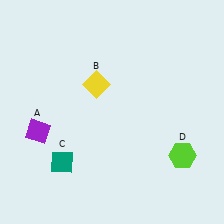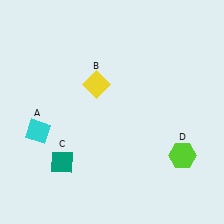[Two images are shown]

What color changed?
The diamond (A) changed from purple in Image 1 to cyan in Image 2.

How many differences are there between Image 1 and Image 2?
There is 1 difference between the two images.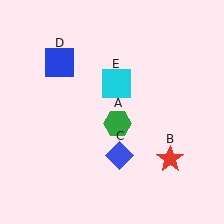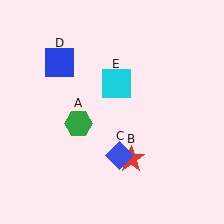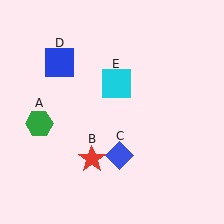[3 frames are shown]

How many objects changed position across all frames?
2 objects changed position: green hexagon (object A), red star (object B).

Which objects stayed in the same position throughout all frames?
Blue diamond (object C) and blue square (object D) and cyan square (object E) remained stationary.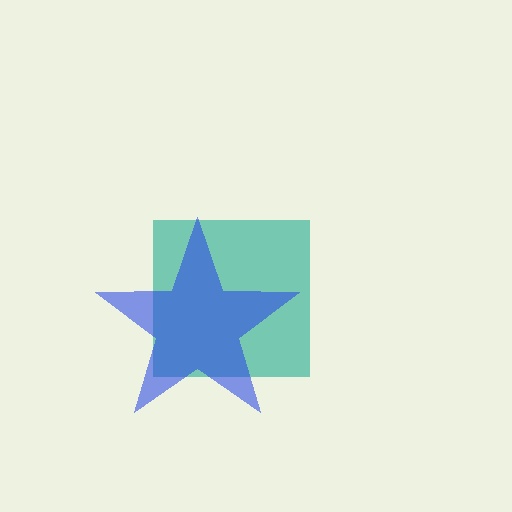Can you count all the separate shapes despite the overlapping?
Yes, there are 2 separate shapes.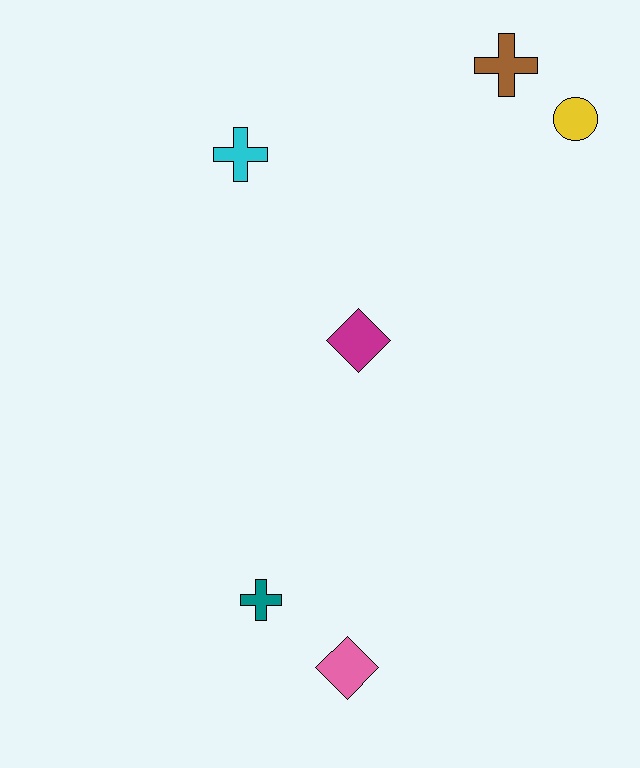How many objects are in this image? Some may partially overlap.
There are 6 objects.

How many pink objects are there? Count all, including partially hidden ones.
There is 1 pink object.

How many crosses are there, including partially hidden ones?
There are 3 crosses.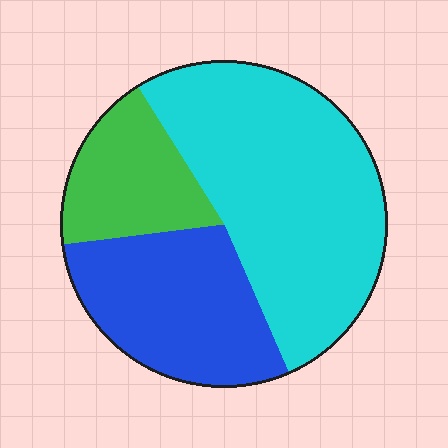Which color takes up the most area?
Cyan, at roughly 50%.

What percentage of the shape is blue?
Blue covers 30% of the shape.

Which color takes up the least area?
Green, at roughly 20%.